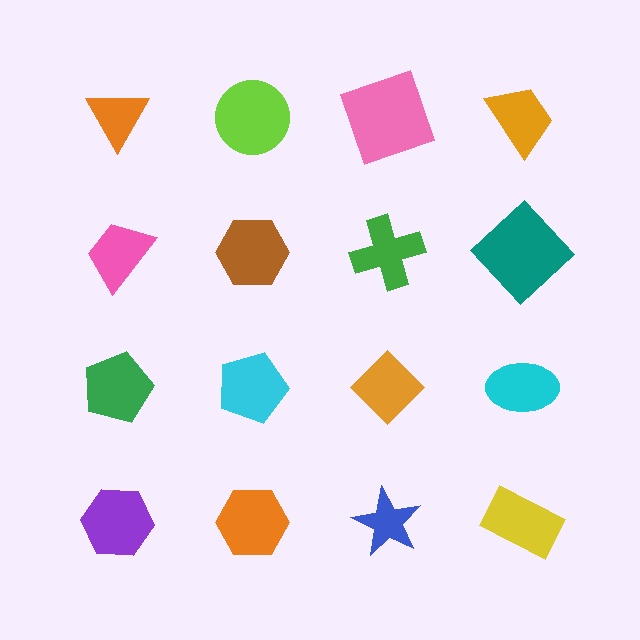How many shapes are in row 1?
4 shapes.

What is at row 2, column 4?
A teal diamond.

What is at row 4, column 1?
A purple hexagon.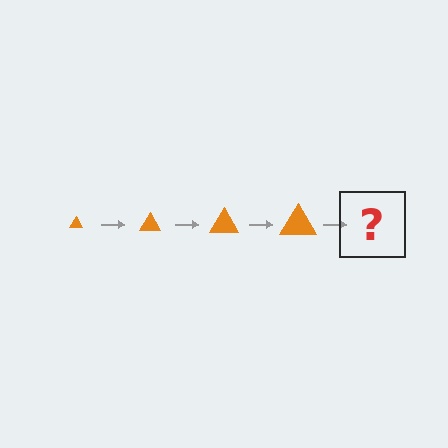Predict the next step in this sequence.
The next step is an orange triangle, larger than the previous one.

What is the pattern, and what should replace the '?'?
The pattern is that the triangle gets progressively larger each step. The '?' should be an orange triangle, larger than the previous one.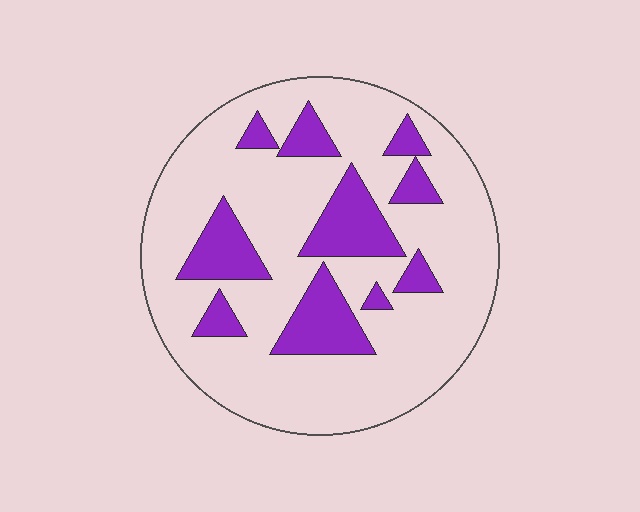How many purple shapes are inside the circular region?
10.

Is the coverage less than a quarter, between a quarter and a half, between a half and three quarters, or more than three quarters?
Less than a quarter.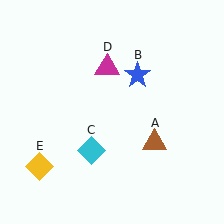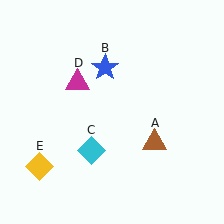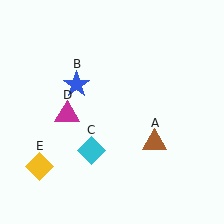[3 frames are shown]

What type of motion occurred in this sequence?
The blue star (object B), magenta triangle (object D) rotated counterclockwise around the center of the scene.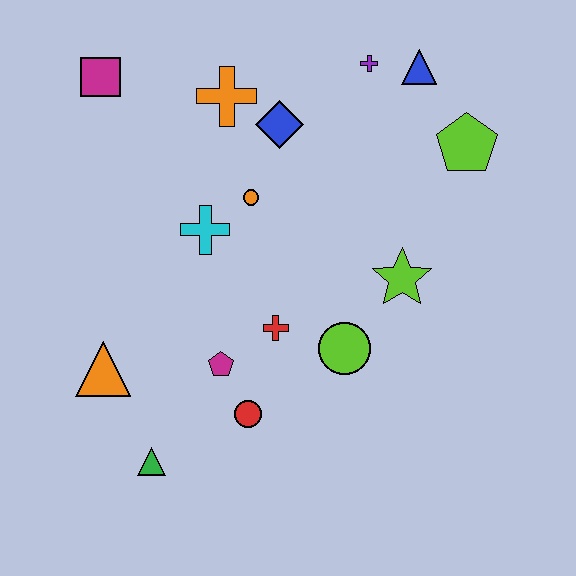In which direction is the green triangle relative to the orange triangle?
The green triangle is below the orange triangle.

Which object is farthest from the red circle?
The blue triangle is farthest from the red circle.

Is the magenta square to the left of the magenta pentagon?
Yes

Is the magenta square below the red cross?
No